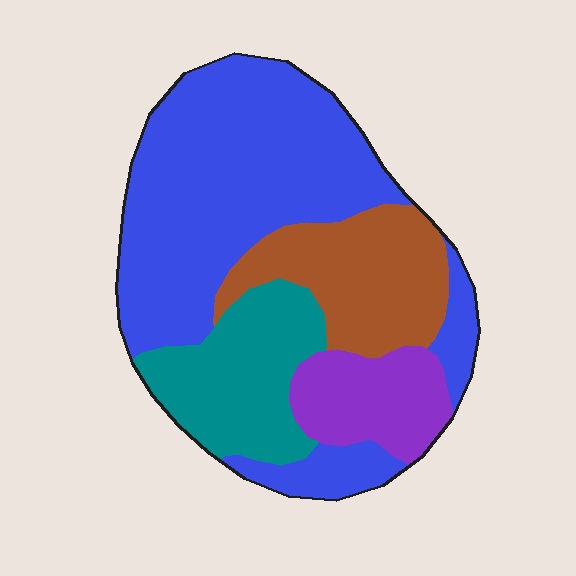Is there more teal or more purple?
Teal.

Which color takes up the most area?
Blue, at roughly 50%.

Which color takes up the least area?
Purple, at roughly 10%.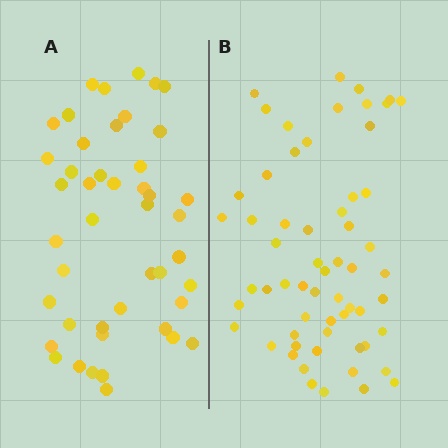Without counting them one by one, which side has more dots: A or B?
Region B (the right region) has more dots.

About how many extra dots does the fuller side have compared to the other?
Region B has approximately 15 more dots than region A.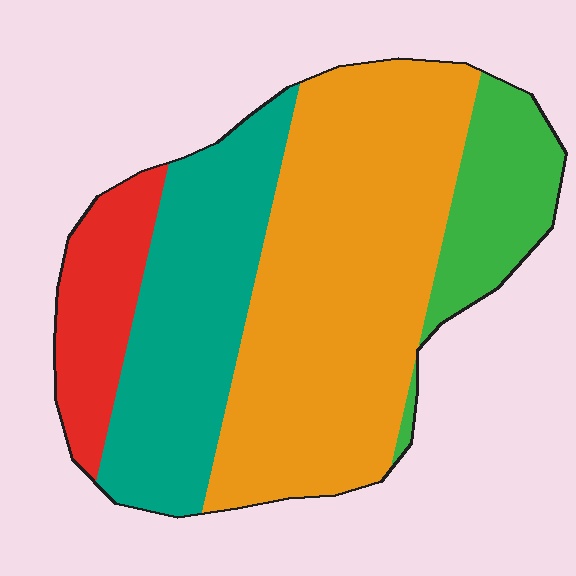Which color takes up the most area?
Orange, at roughly 50%.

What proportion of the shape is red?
Red takes up about one eighth (1/8) of the shape.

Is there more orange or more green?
Orange.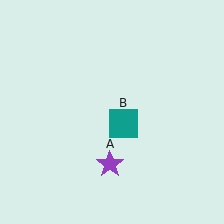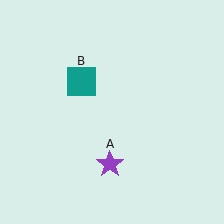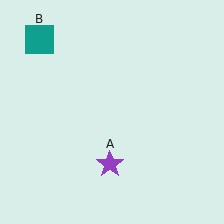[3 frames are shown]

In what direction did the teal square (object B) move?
The teal square (object B) moved up and to the left.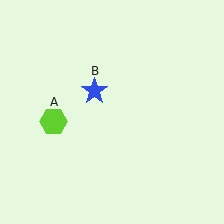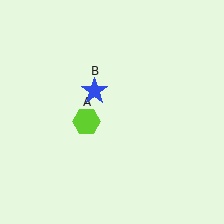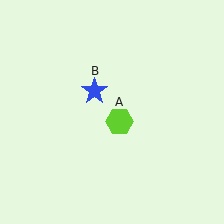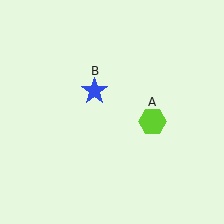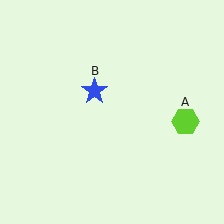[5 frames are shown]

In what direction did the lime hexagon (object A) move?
The lime hexagon (object A) moved right.